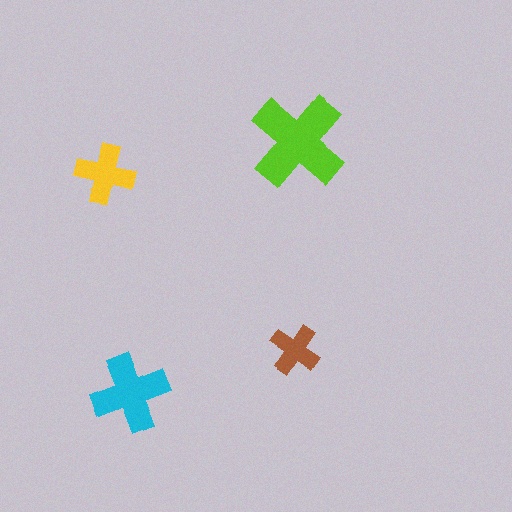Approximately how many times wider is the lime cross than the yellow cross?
About 1.5 times wider.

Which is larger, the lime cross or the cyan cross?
The lime one.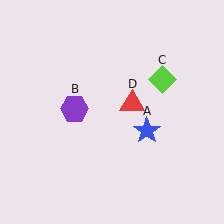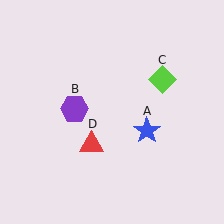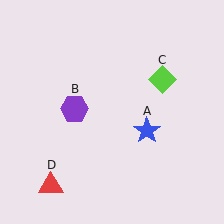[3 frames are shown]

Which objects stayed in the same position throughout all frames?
Blue star (object A) and purple hexagon (object B) and lime diamond (object C) remained stationary.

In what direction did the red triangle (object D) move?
The red triangle (object D) moved down and to the left.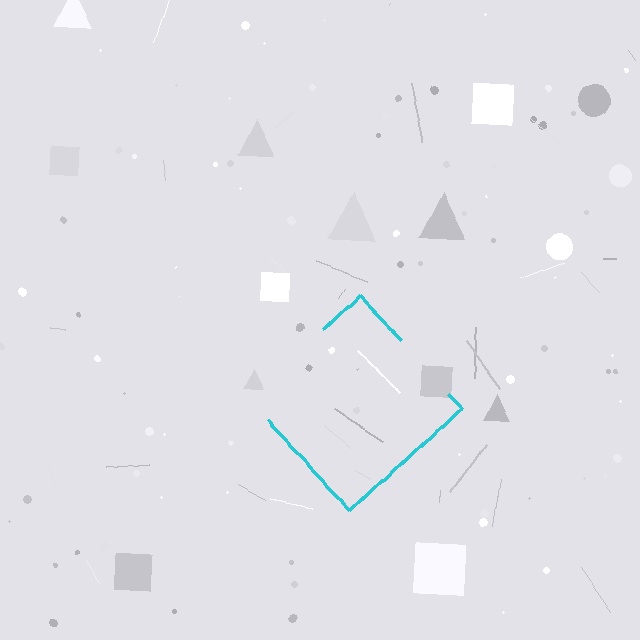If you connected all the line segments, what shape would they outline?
They would outline a diamond.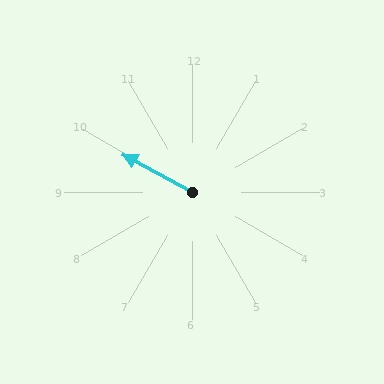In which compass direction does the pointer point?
Northwest.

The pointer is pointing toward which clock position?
Roughly 10 o'clock.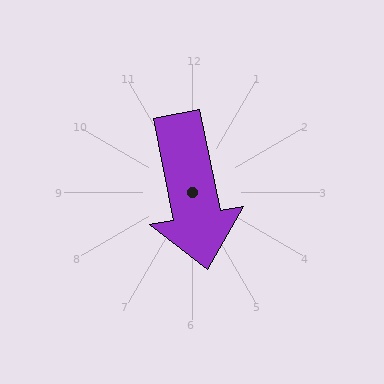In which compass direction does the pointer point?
South.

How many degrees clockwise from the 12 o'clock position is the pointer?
Approximately 169 degrees.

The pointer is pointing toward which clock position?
Roughly 6 o'clock.